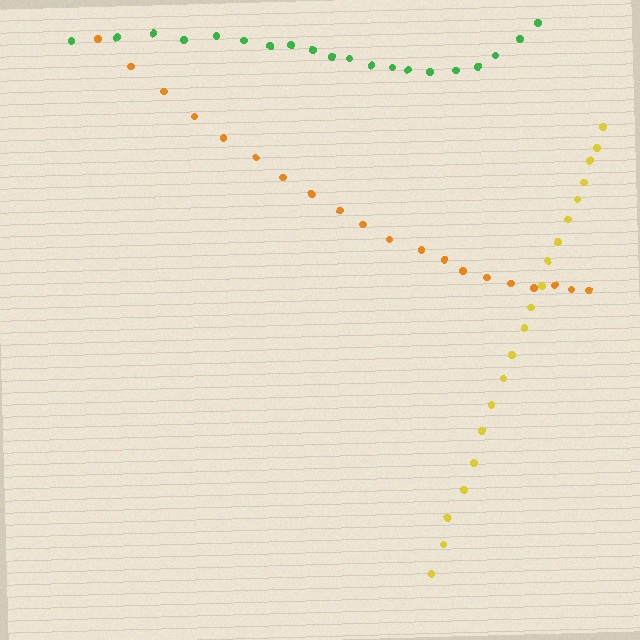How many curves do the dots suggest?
There are 3 distinct paths.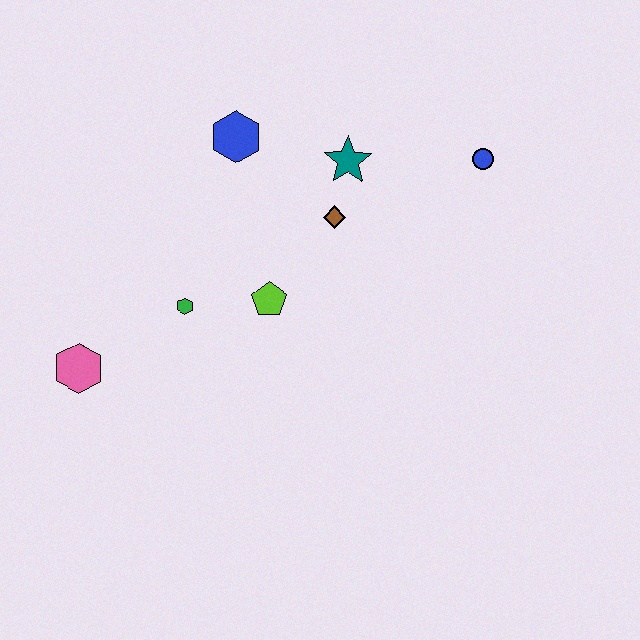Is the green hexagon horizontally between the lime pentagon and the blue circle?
No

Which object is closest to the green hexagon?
The lime pentagon is closest to the green hexagon.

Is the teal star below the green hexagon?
No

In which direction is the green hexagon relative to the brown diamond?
The green hexagon is to the left of the brown diamond.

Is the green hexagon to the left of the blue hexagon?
Yes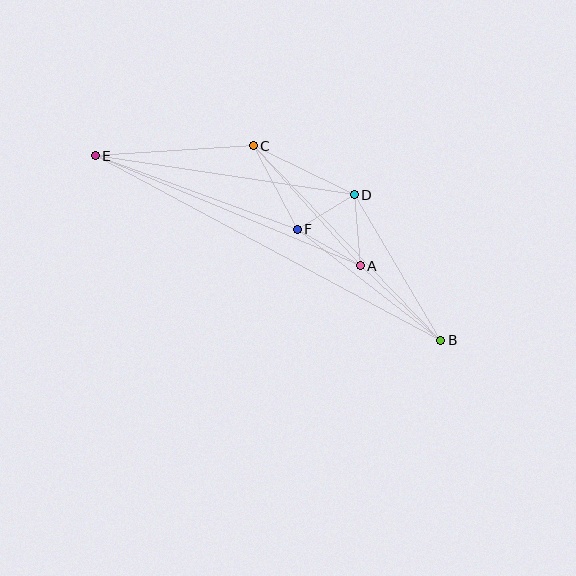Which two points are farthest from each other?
Points B and E are farthest from each other.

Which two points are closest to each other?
Points D and F are closest to each other.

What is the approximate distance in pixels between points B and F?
The distance between B and F is approximately 182 pixels.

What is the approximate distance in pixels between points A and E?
The distance between A and E is approximately 287 pixels.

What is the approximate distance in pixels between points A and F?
The distance between A and F is approximately 73 pixels.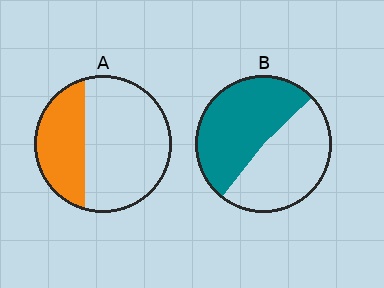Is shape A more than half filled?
No.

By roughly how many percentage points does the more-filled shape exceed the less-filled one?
By roughly 20 percentage points (B over A).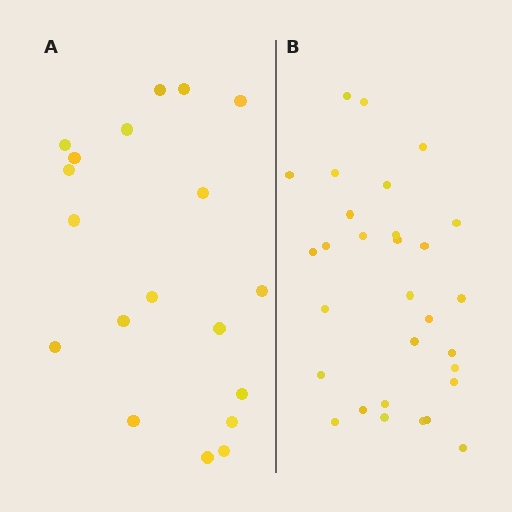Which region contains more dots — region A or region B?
Region B (the right region) has more dots.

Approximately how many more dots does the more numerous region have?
Region B has roughly 12 or so more dots than region A.